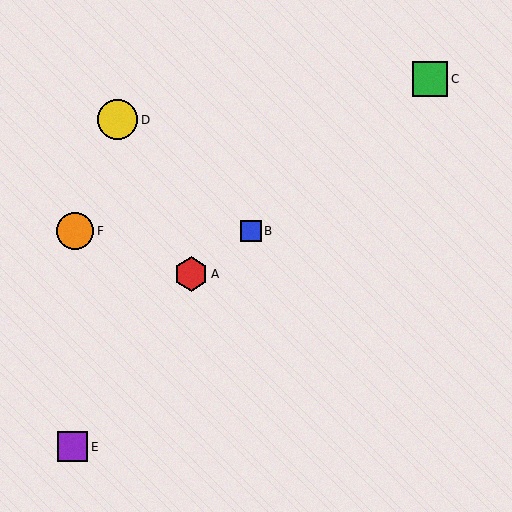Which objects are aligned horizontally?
Objects B, F are aligned horizontally.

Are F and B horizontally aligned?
Yes, both are at y≈231.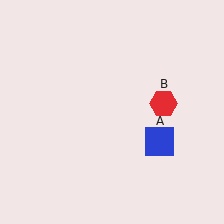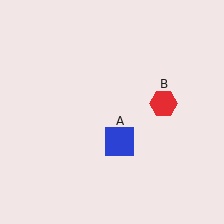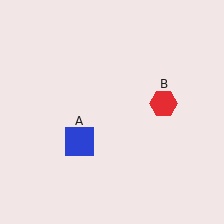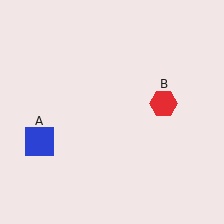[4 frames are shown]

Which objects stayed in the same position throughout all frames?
Red hexagon (object B) remained stationary.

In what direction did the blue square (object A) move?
The blue square (object A) moved left.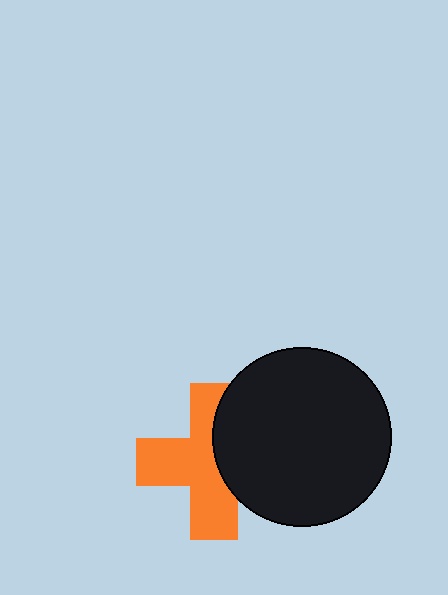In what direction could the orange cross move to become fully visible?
The orange cross could move left. That would shift it out from behind the black circle entirely.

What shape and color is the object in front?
The object in front is a black circle.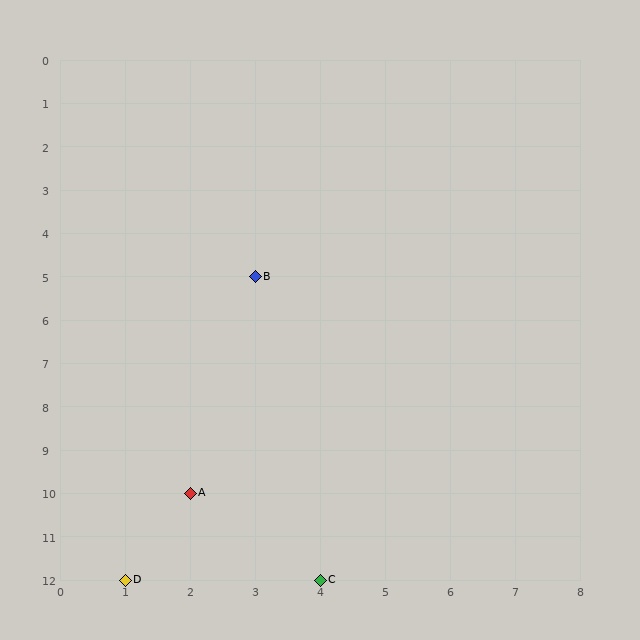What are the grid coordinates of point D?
Point D is at grid coordinates (1, 12).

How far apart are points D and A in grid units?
Points D and A are 1 column and 2 rows apart (about 2.2 grid units diagonally).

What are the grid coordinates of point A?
Point A is at grid coordinates (2, 10).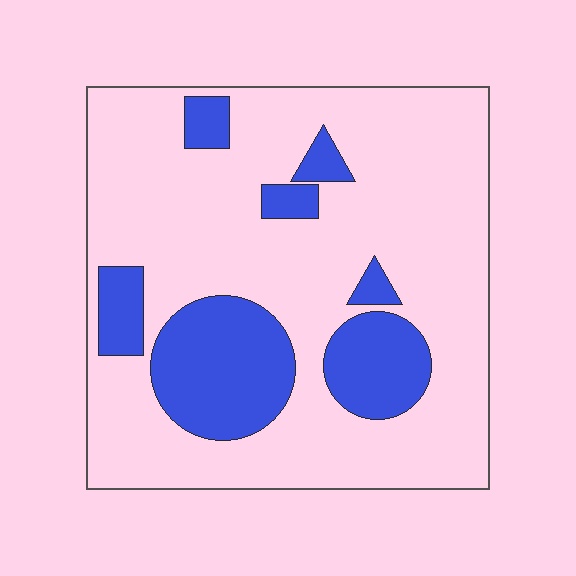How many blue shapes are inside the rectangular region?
7.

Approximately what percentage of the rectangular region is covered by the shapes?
Approximately 25%.